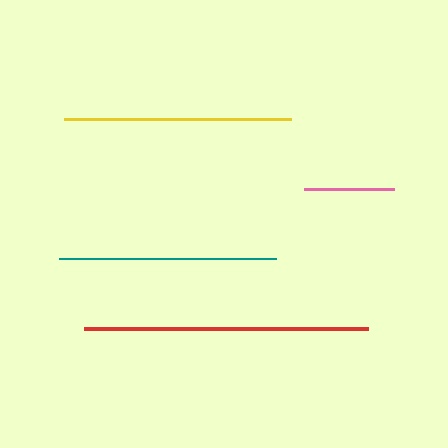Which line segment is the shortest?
The pink line is the shortest at approximately 90 pixels.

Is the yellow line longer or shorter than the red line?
The red line is longer than the yellow line.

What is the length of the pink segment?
The pink segment is approximately 90 pixels long.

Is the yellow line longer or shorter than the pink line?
The yellow line is longer than the pink line.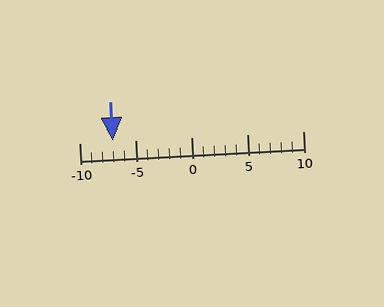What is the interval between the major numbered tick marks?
The major tick marks are spaced 5 units apart.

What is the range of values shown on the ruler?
The ruler shows values from -10 to 10.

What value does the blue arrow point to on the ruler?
The blue arrow points to approximately -7.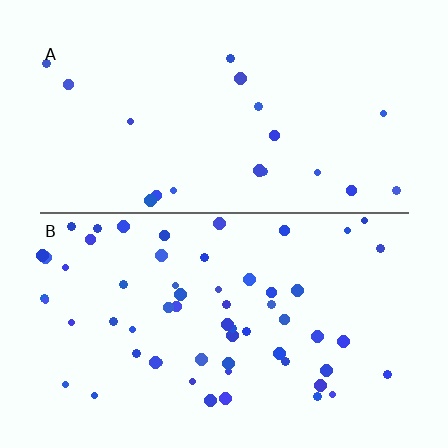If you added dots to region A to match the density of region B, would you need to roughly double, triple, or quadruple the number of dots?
Approximately triple.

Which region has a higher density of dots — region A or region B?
B (the bottom).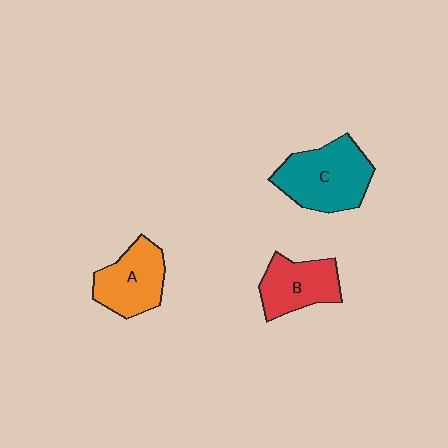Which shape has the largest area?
Shape C (teal).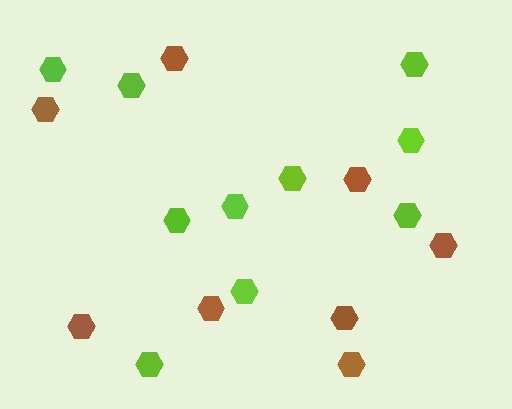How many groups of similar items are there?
There are 2 groups: one group of lime hexagons (10) and one group of brown hexagons (8).